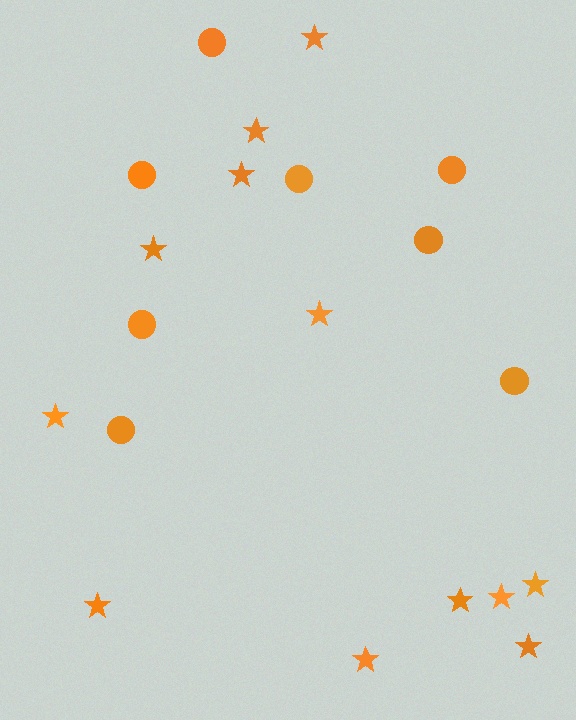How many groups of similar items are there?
There are 2 groups: one group of circles (8) and one group of stars (12).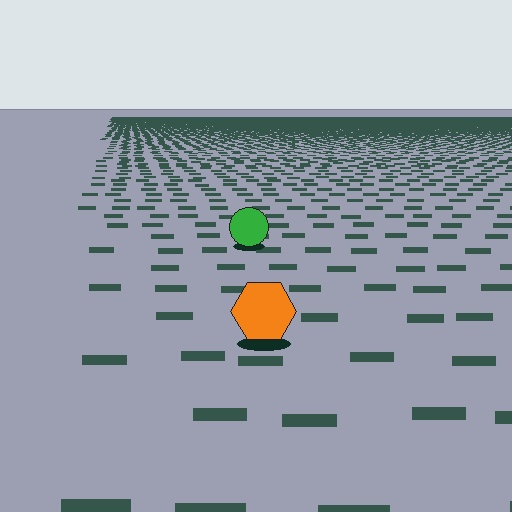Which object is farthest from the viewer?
The green circle is farthest from the viewer. It appears smaller and the ground texture around it is denser.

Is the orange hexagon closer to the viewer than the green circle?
Yes. The orange hexagon is closer — you can tell from the texture gradient: the ground texture is coarser near it.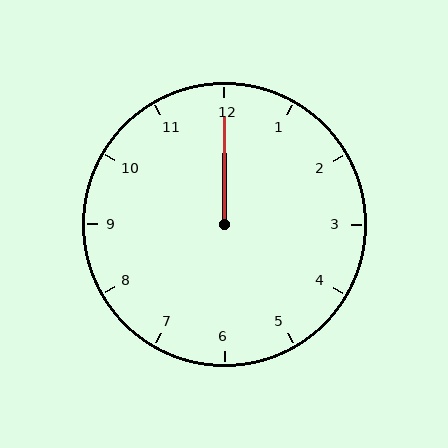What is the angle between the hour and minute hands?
Approximately 0 degrees.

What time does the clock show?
12:00.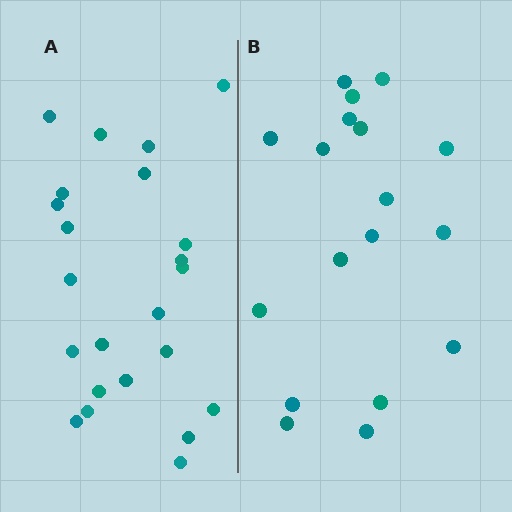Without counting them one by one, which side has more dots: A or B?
Region A (the left region) has more dots.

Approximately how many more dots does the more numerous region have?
Region A has about 5 more dots than region B.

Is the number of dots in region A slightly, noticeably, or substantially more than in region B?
Region A has noticeably more, but not dramatically so. The ratio is roughly 1.3 to 1.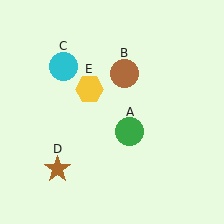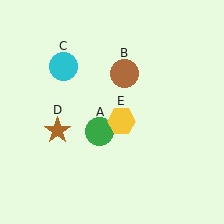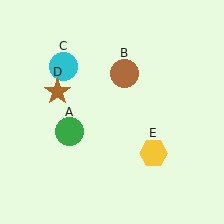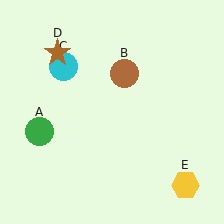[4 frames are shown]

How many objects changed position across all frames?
3 objects changed position: green circle (object A), brown star (object D), yellow hexagon (object E).